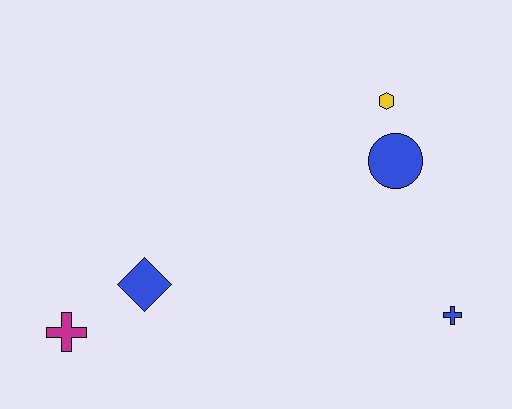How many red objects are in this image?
There are no red objects.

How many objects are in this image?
There are 5 objects.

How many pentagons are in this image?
There are no pentagons.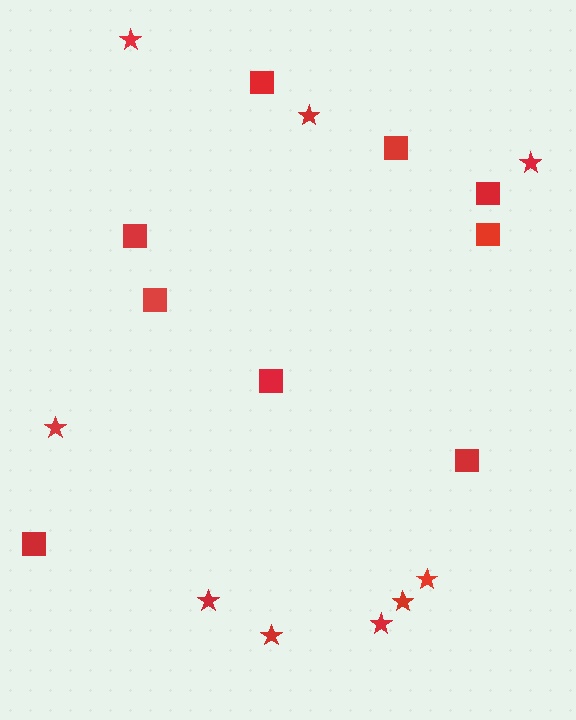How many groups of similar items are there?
There are 2 groups: one group of squares (9) and one group of stars (9).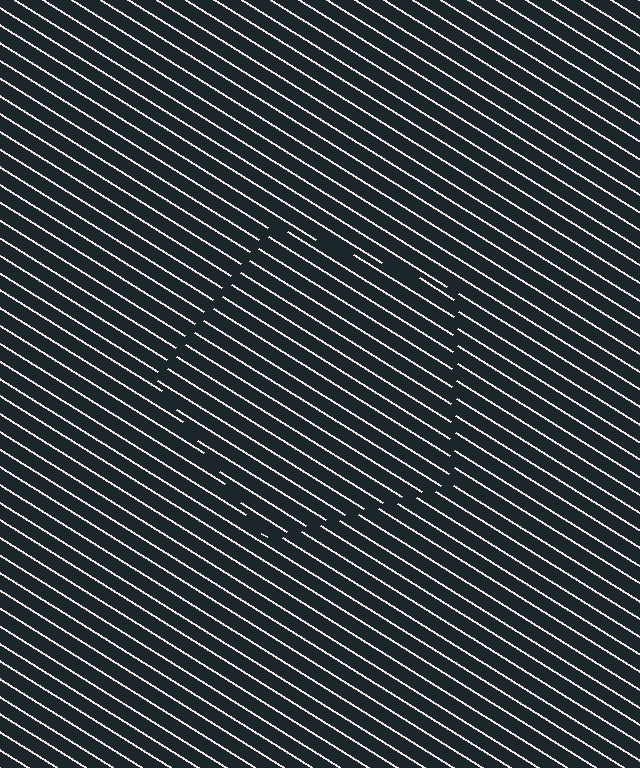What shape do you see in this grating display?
An illusory pentagon. The interior of the shape contains the same grating, shifted by half a period — the contour is defined by the phase discontinuity where line-ends from the inner and outer gratings abut.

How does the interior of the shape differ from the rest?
The interior of the shape contains the same grating, shifted by half a period — the contour is defined by the phase discontinuity where line-ends from the inner and outer gratings abut.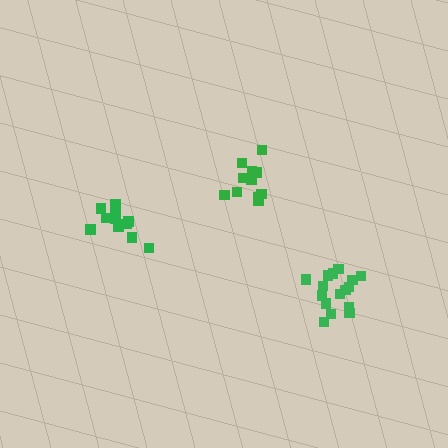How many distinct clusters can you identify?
There are 3 distinct clusters.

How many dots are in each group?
Group 1: 11 dots, Group 2: 12 dots, Group 3: 16 dots (39 total).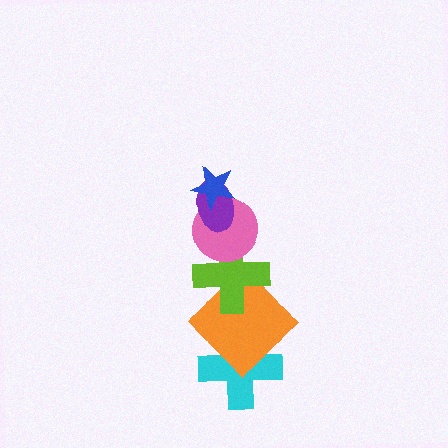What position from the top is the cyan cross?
The cyan cross is 6th from the top.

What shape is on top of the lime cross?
The pink circle is on top of the lime cross.